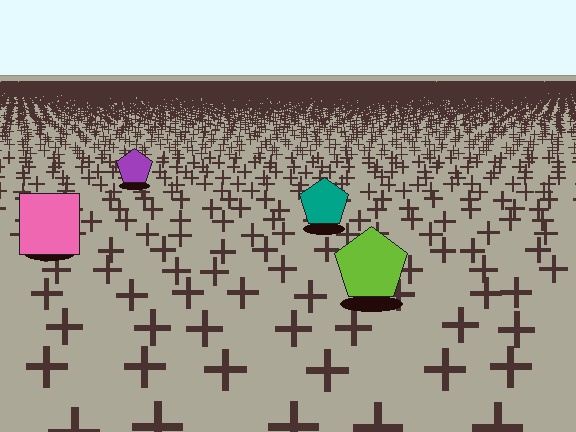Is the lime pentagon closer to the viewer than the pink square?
Yes. The lime pentagon is closer — you can tell from the texture gradient: the ground texture is coarser near it.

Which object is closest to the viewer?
The lime pentagon is closest. The texture marks near it are larger and more spread out.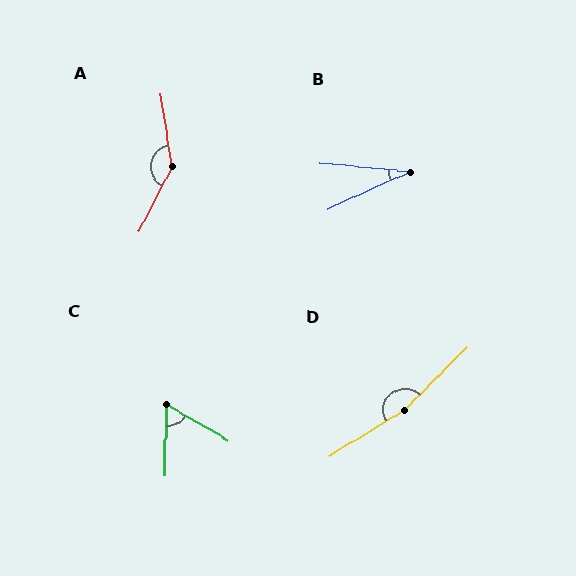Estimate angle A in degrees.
Approximately 143 degrees.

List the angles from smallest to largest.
B (30°), C (62°), A (143°), D (167°).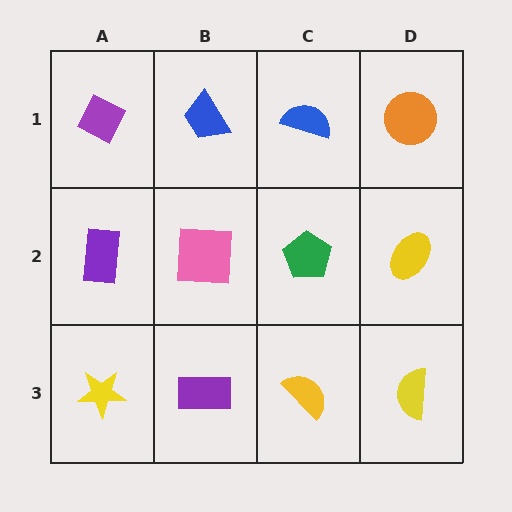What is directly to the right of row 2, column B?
A green pentagon.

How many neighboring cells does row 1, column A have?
2.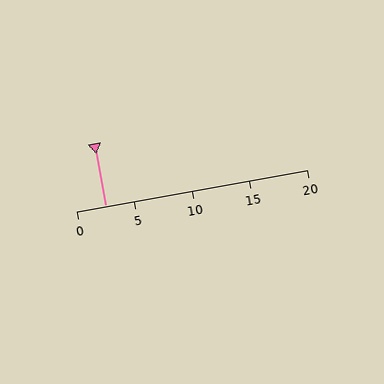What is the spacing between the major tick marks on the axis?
The major ticks are spaced 5 apart.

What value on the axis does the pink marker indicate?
The marker indicates approximately 2.5.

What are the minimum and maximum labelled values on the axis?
The axis runs from 0 to 20.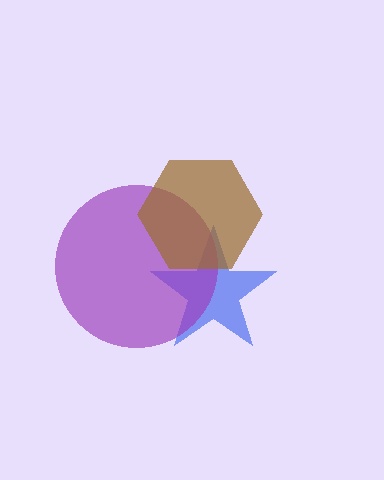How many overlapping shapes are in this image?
There are 3 overlapping shapes in the image.